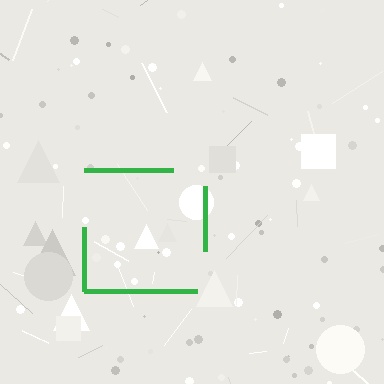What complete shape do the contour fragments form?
The contour fragments form a square.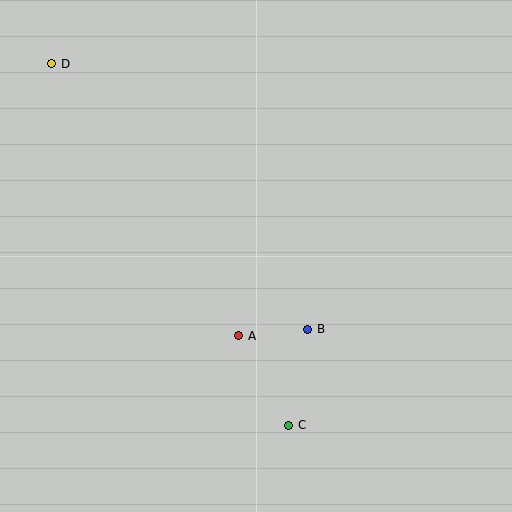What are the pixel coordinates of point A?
Point A is at (239, 336).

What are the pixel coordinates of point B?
Point B is at (308, 329).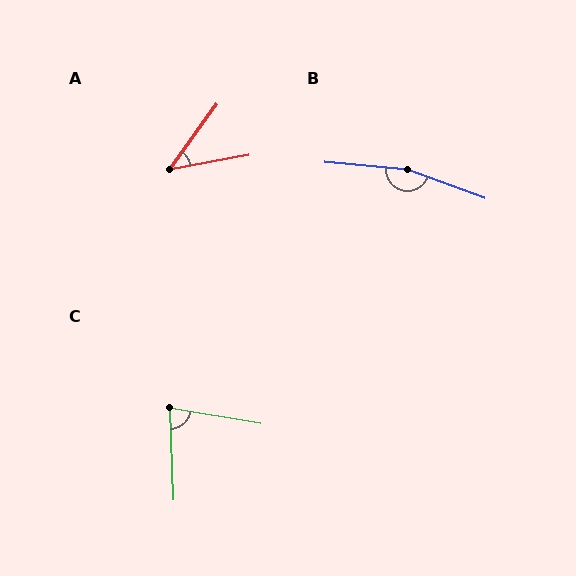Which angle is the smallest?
A, at approximately 43 degrees.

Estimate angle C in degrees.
Approximately 78 degrees.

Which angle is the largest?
B, at approximately 165 degrees.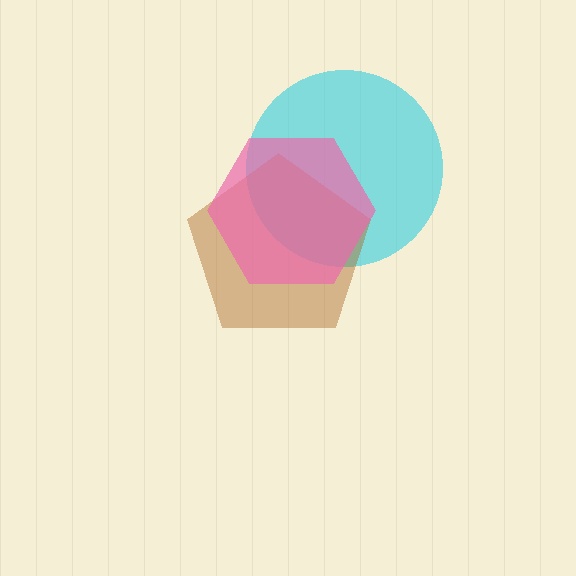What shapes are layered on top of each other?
The layered shapes are: a cyan circle, a brown pentagon, a pink hexagon.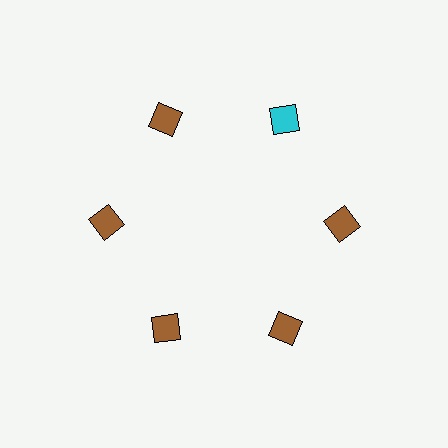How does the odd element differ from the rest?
It has a different color: cyan instead of brown.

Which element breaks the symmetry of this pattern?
The cyan diamond at roughly the 1 o'clock position breaks the symmetry. All other shapes are brown diamonds.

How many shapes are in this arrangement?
There are 6 shapes arranged in a ring pattern.